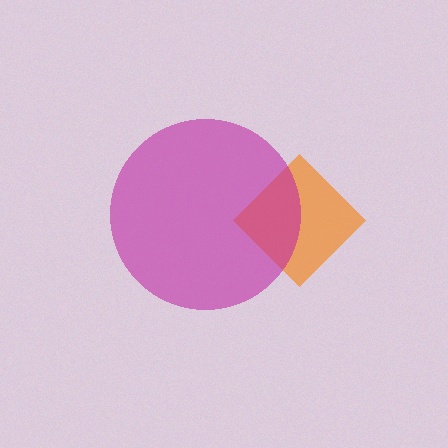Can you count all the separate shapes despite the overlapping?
Yes, there are 2 separate shapes.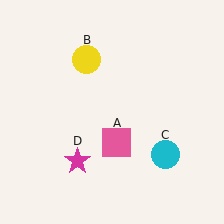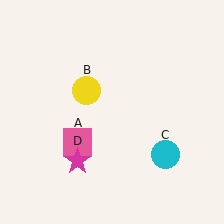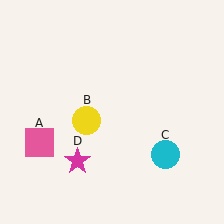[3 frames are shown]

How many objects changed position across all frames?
2 objects changed position: pink square (object A), yellow circle (object B).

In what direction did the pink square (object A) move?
The pink square (object A) moved left.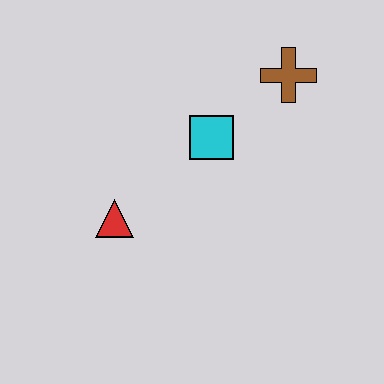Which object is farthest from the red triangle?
The brown cross is farthest from the red triangle.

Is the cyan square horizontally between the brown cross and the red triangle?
Yes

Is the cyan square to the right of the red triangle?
Yes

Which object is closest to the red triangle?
The cyan square is closest to the red triangle.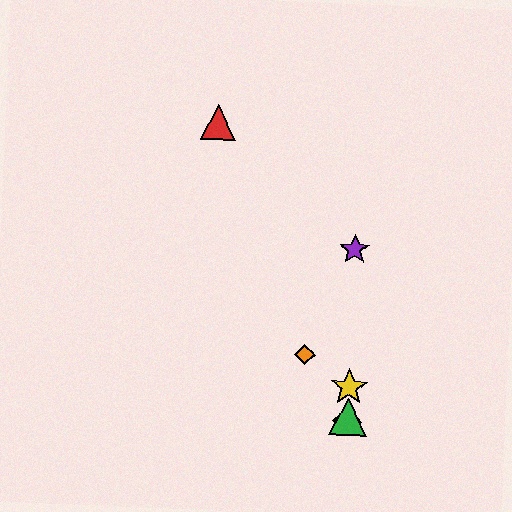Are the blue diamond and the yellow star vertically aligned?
Yes, both are at x≈347.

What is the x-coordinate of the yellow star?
The yellow star is at x≈349.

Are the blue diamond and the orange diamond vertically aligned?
No, the blue diamond is at x≈347 and the orange diamond is at x≈305.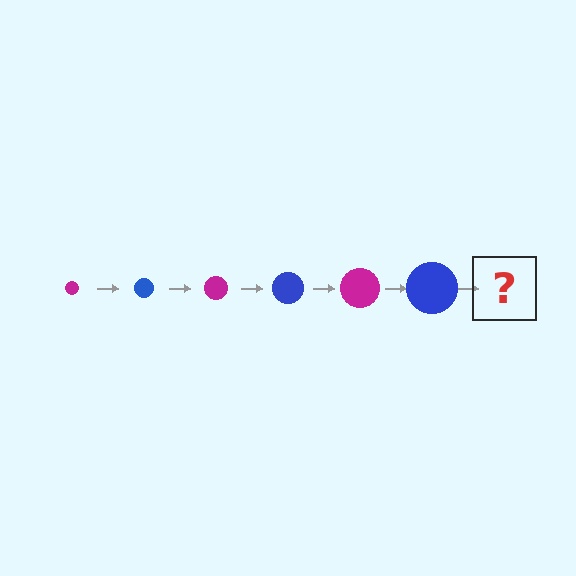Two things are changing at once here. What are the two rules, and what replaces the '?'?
The two rules are that the circle grows larger each step and the color cycles through magenta and blue. The '?' should be a magenta circle, larger than the previous one.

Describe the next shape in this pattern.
It should be a magenta circle, larger than the previous one.